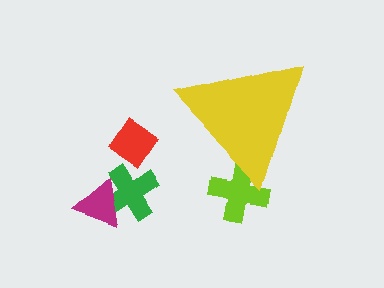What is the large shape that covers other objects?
A yellow triangle.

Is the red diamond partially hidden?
No, the red diamond is fully visible.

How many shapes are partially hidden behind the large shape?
1 shape is partially hidden.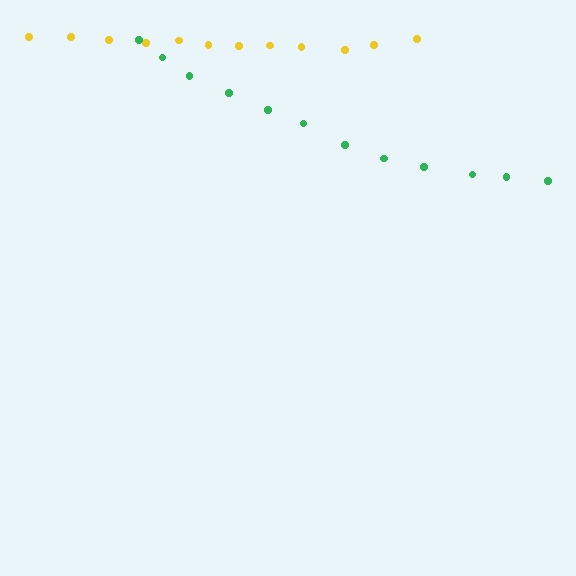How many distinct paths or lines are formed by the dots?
There are 2 distinct paths.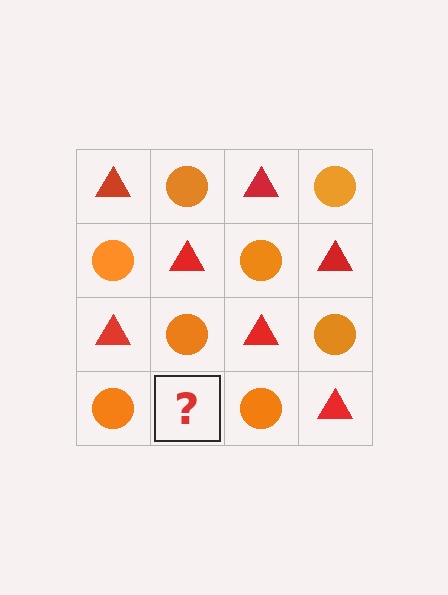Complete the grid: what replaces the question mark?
The question mark should be replaced with a red triangle.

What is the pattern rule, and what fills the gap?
The rule is that it alternates red triangle and orange circle in a checkerboard pattern. The gap should be filled with a red triangle.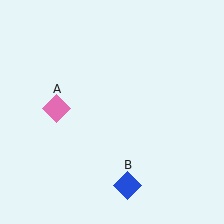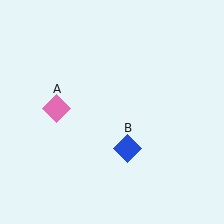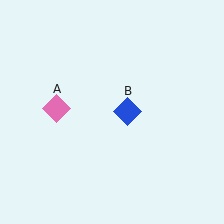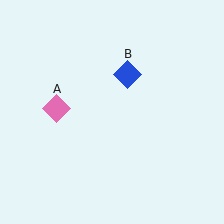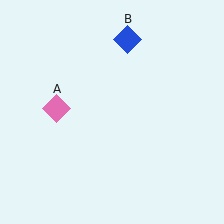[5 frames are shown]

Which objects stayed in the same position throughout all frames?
Pink diamond (object A) remained stationary.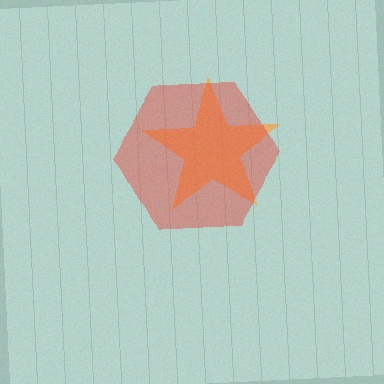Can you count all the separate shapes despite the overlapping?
Yes, there are 2 separate shapes.